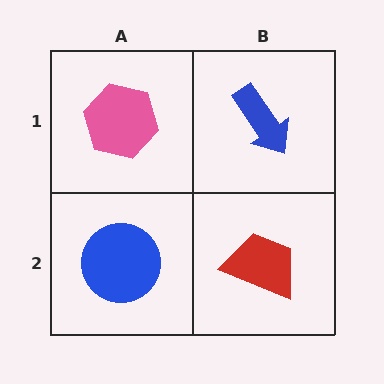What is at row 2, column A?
A blue circle.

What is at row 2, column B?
A red trapezoid.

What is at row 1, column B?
A blue arrow.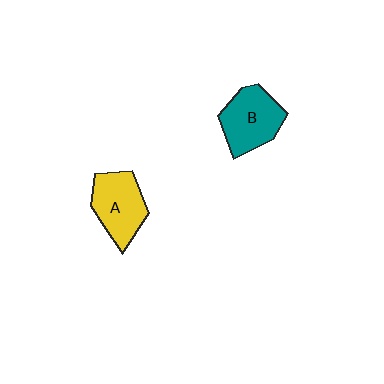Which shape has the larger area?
Shape B (teal).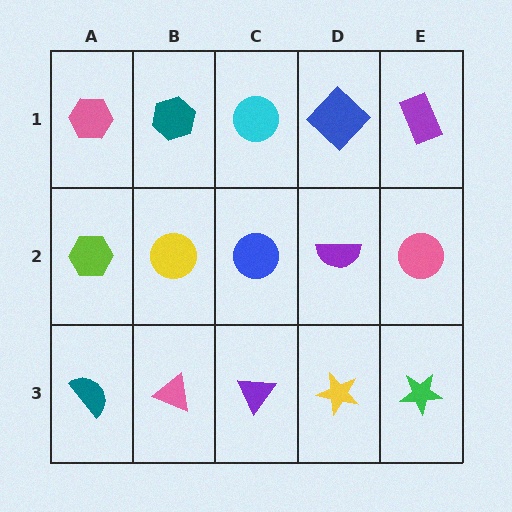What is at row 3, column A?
A teal semicircle.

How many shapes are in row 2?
5 shapes.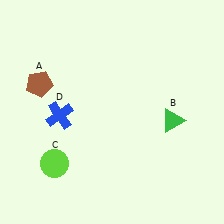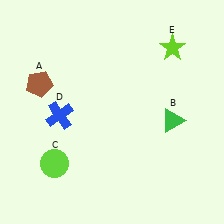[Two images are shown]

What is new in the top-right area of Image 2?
A lime star (E) was added in the top-right area of Image 2.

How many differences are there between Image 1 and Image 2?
There is 1 difference between the two images.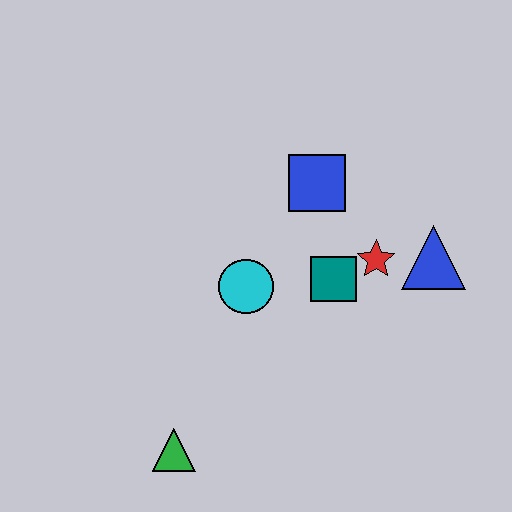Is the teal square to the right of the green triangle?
Yes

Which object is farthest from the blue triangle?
The green triangle is farthest from the blue triangle.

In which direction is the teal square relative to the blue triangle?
The teal square is to the left of the blue triangle.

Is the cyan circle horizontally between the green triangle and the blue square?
Yes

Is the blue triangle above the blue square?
No